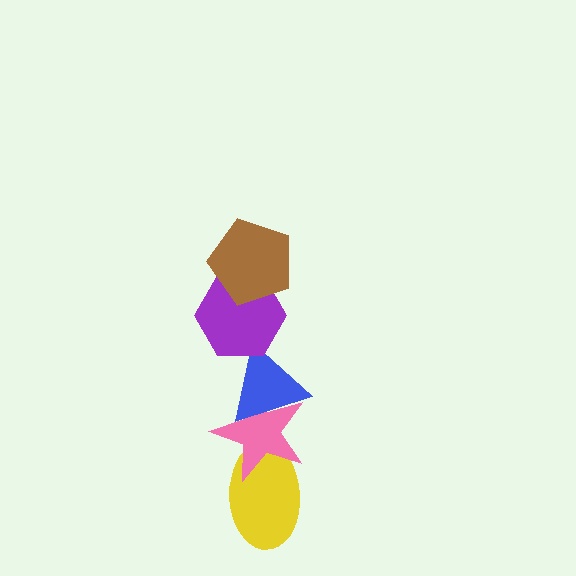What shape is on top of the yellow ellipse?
The pink star is on top of the yellow ellipse.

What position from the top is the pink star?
The pink star is 4th from the top.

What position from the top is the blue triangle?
The blue triangle is 3rd from the top.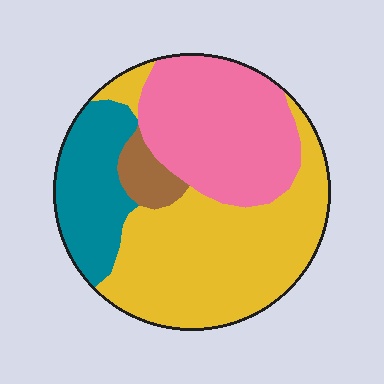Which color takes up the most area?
Yellow, at roughly 45%.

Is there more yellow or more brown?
Yellow.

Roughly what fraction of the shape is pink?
Pink covers 32% of the shape.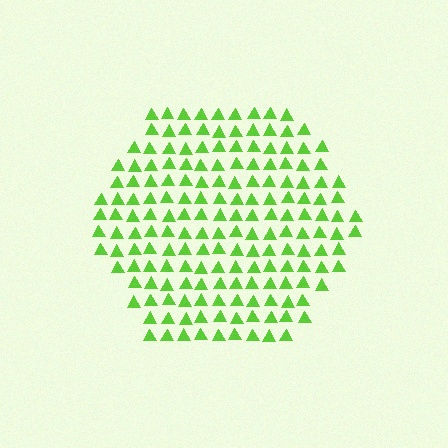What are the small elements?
The small elements are triangles.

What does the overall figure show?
The overall figure shows a hexagon.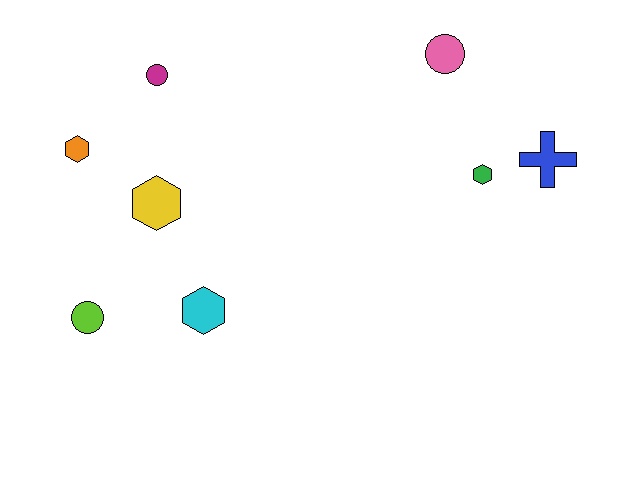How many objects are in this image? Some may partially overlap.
There are 8 objects.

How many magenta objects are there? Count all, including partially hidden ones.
There is 1 magenta object.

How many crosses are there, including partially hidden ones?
There is 1 cross.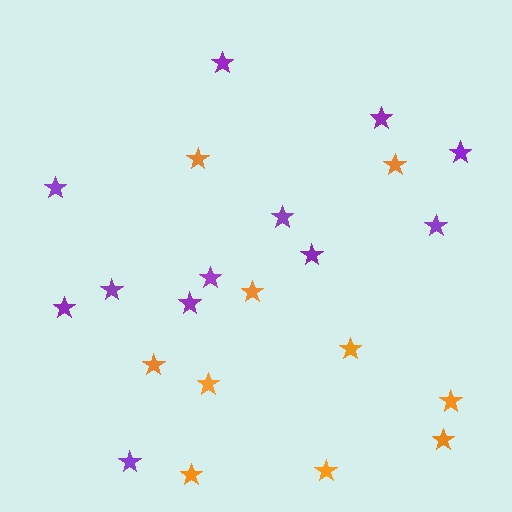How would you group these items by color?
There are 2 groups: one group of purple stars (12) and one group of orange stars (10).